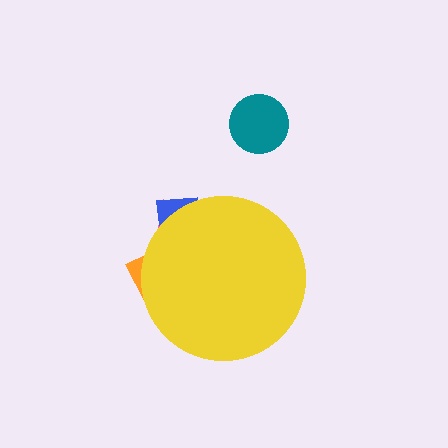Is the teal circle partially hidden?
No, the teal circle is fully visible.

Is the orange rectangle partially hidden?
Yes, the orange rectangle is partially hidden behind the yellow circle.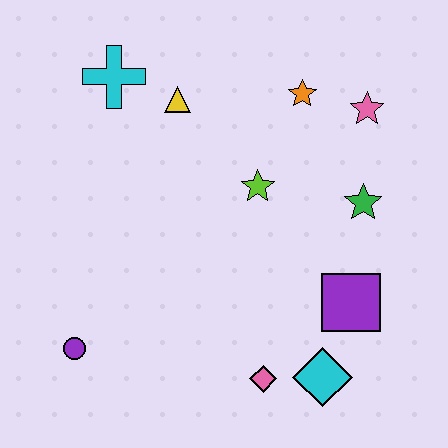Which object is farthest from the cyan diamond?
The cyan cross is farthest from the cyan diamond.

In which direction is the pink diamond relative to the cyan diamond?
The pink diamond is to the left of the cyan diamond.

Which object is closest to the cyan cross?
The yellow triangle is closest to the cyan cross.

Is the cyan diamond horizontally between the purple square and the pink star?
No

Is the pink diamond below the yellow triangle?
Yes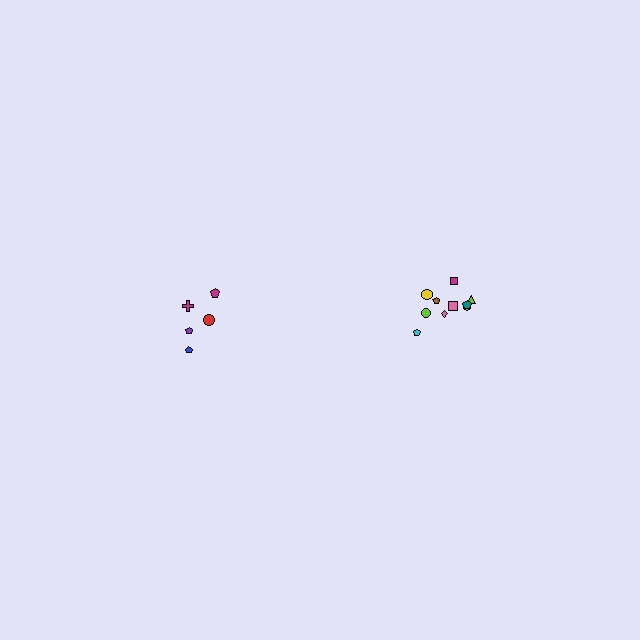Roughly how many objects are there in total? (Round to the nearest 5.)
Roughly 15 objects in total.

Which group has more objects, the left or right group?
The right group.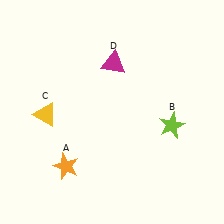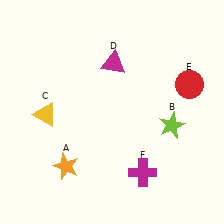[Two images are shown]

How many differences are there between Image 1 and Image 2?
There are 2 differences between the two images.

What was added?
A red circle (E), a magenta cross (F) were added in Image 2.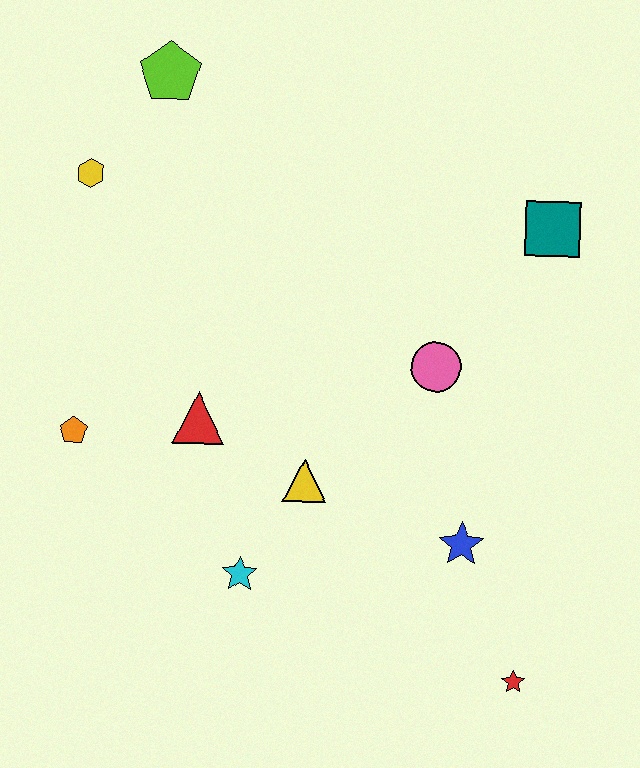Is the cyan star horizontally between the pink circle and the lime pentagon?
Yes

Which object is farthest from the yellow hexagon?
The red star is farthest from the yellow hexagon.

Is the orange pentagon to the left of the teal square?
Yes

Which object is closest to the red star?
The blue star is closest to the red star.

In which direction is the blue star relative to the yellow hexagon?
The blue star is to the right of the yellow hexagon.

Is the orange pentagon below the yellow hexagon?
Yes